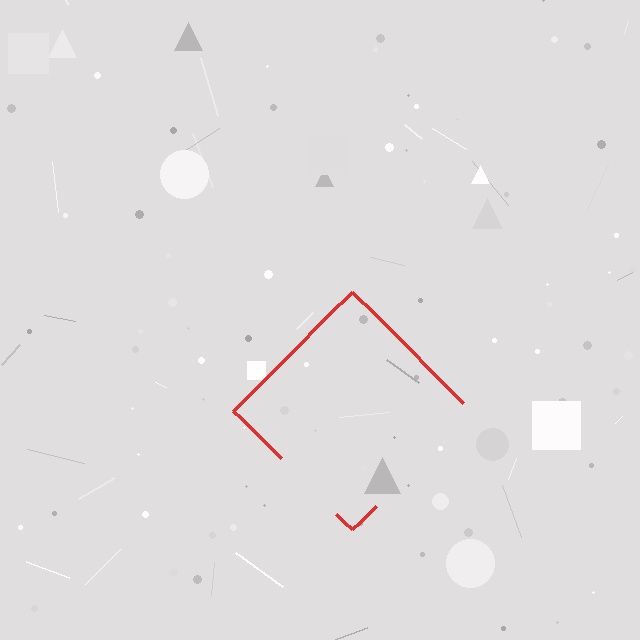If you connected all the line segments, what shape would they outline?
They would outline a diamond.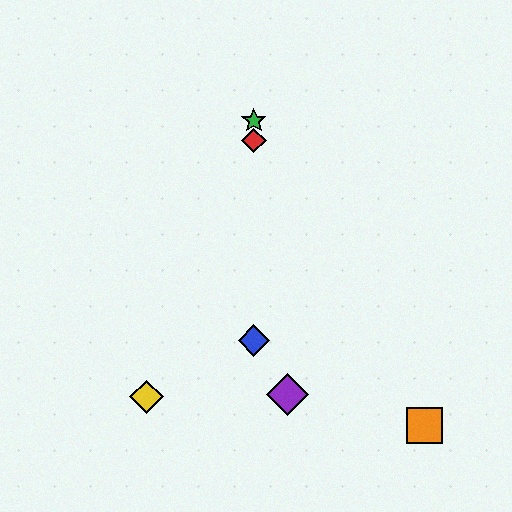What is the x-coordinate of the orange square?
The orange square is at x≈424.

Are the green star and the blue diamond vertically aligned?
Yes, both are at x≈254.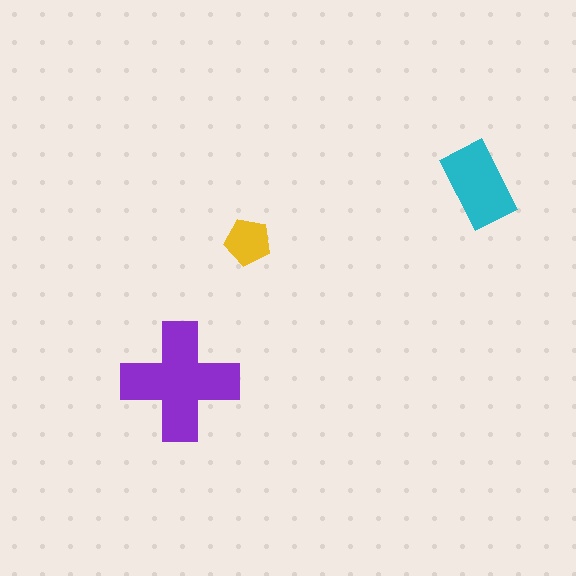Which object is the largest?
The purple cross.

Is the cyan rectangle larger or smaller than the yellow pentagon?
Larger.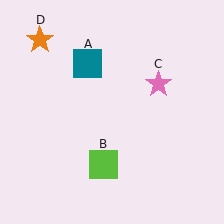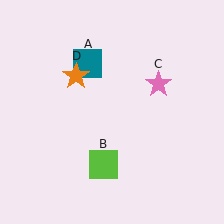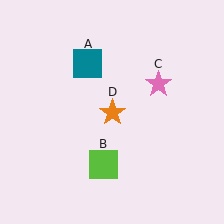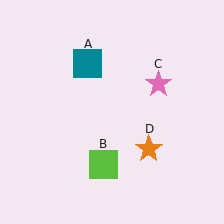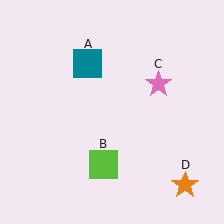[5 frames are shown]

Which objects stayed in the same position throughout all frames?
Teal square (object A) and lime square (object B) and pink star (object C) remained stationary.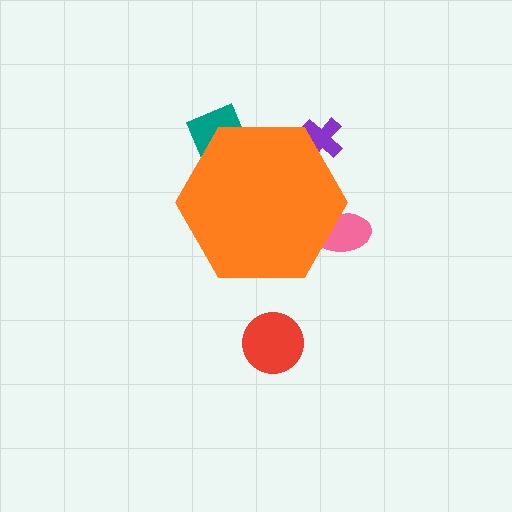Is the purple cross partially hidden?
Yes, the purple cross is partially hidden behind the orange hexagon.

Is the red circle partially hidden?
No, the red circle is fully visible.